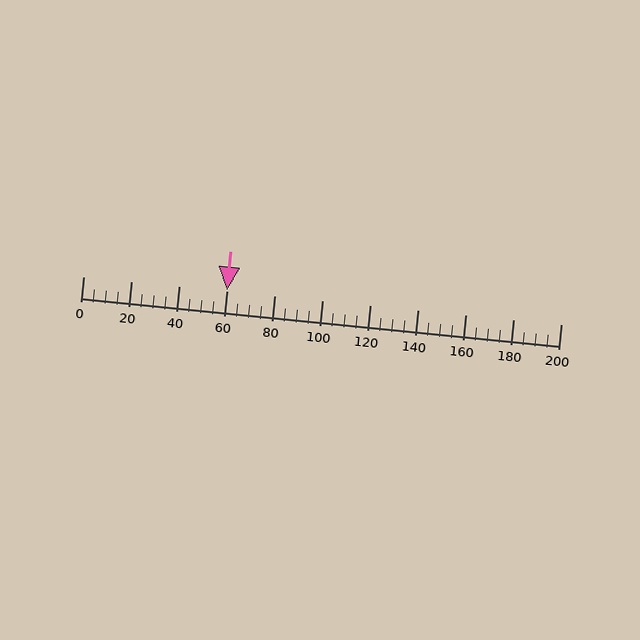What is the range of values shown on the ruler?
The ruler shows values from 0 to 200.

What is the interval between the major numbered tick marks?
The major tick marks are spaced 20 units apart.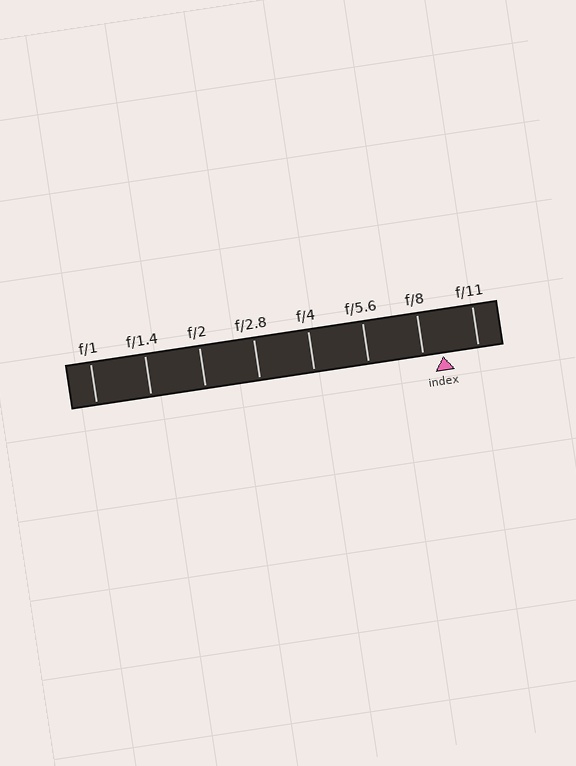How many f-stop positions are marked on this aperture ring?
There are 8 f-stop positions marked.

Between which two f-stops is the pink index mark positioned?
The index mark is between f/8 and f/11.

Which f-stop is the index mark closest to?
The index mark is closest to f/8.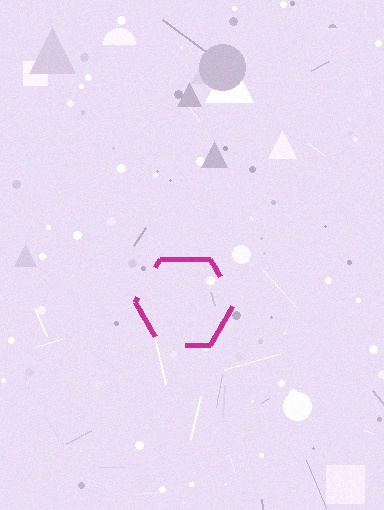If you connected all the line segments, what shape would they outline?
They would outline a hexagon.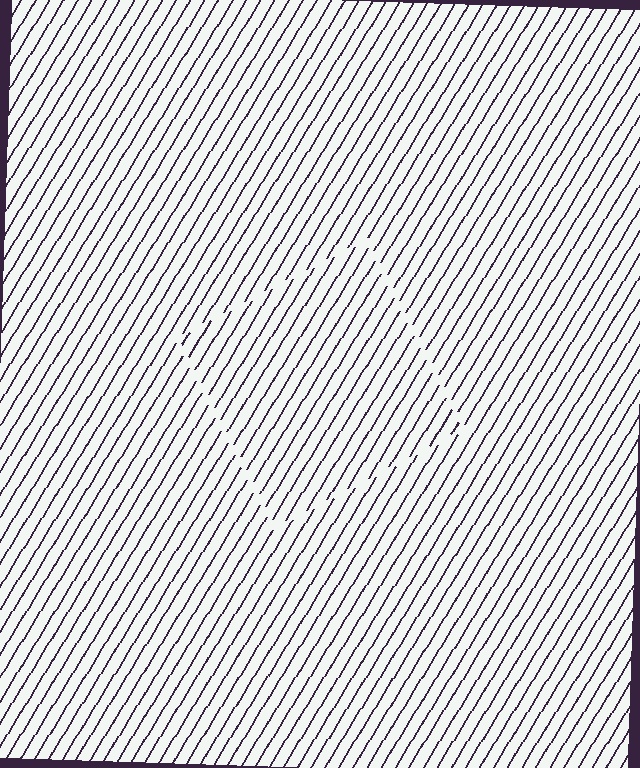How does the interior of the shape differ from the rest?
The interior of the shape contains the same grating, shifted by half a period — the contour is defined by the phase discontinuity where line-ends from the inner and outer gratings abut.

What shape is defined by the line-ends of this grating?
An illusory square. The interior of the shape contains the same grating, shifted by half a period — the contour is defined by the phase discontinuity where line-ends from the inner and outer gratings abut.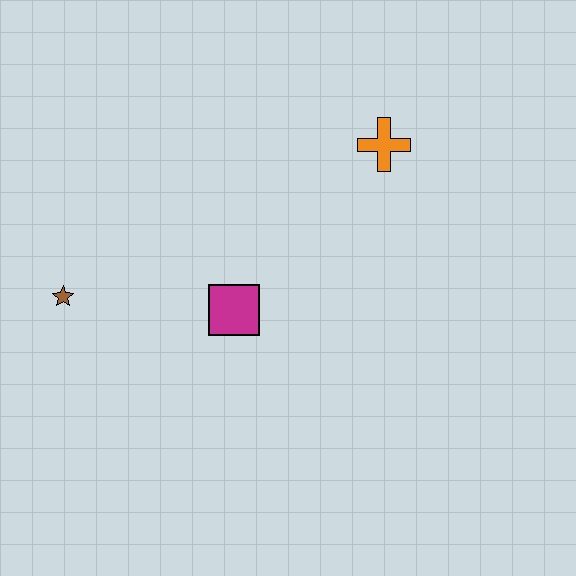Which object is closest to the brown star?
The magenta square is closest to the brown star.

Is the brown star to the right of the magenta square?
No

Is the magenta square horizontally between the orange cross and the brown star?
Yes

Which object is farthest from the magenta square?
The orange cross is farthest from the magenta square.